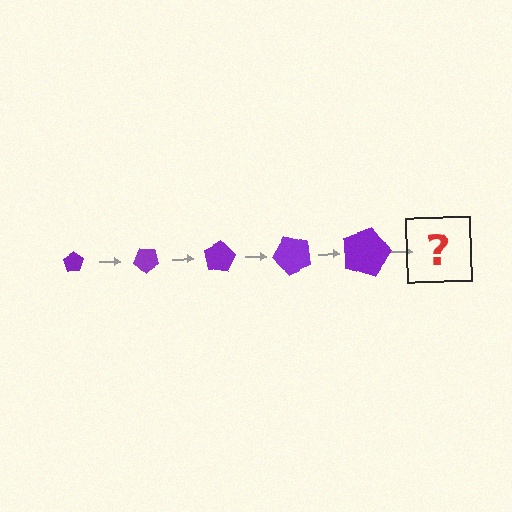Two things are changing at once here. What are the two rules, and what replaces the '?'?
The two rules are that the pentagon grows larger each step and it rotates 40 degrees each step. The '?' should be a pentagon, larger than the previous one and rotated 200 degrees from the start.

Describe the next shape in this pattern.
It should be a pentagon, larger than the previous one and rotated 200 degrees from the start.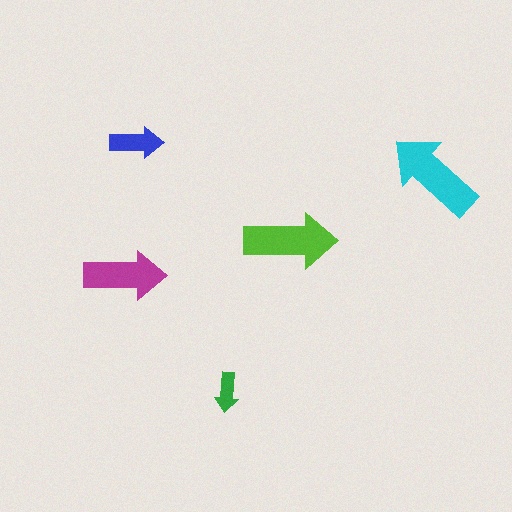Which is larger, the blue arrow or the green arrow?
The blue one.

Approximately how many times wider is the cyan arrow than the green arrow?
About 2.5 times wider.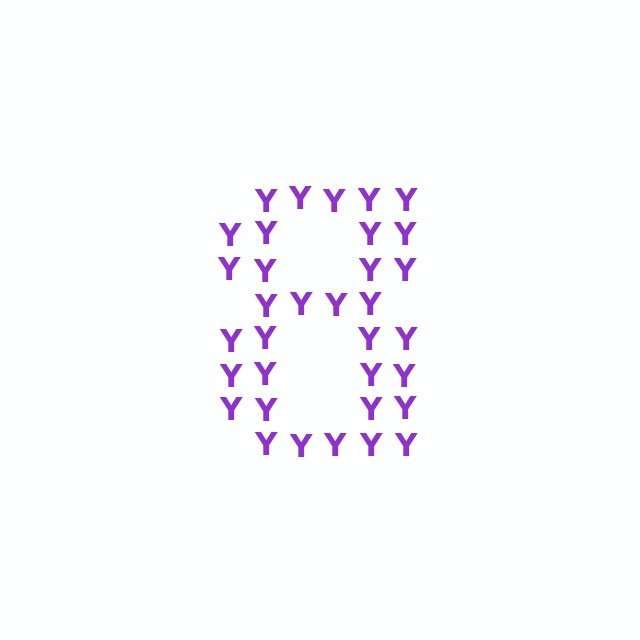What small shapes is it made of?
It is made of small letter Y's.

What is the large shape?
The large shape is the digit 8.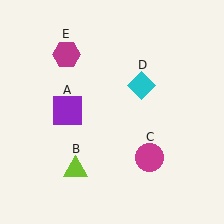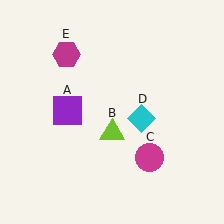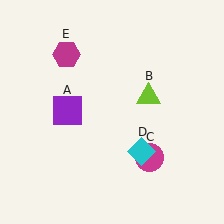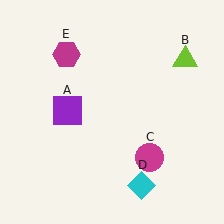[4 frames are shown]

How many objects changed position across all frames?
2 objects changed position: lime triangle (object B), cyan diamond (object D).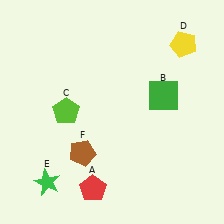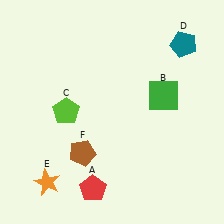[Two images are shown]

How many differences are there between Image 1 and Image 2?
There are 2 differences between the two images.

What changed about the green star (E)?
In Image 1, E is green. In Image 2, it changed to orange.